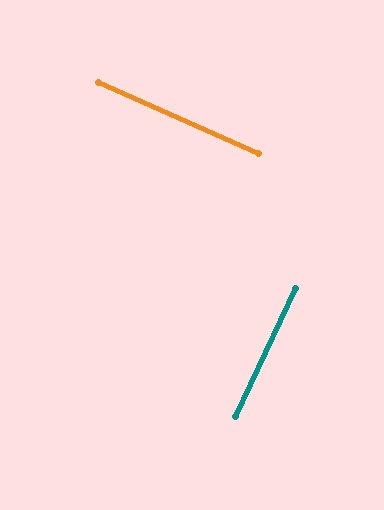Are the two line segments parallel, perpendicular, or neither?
Perpendicular — they meet at approximately 89°.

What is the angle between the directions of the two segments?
Approximately 89 degrees.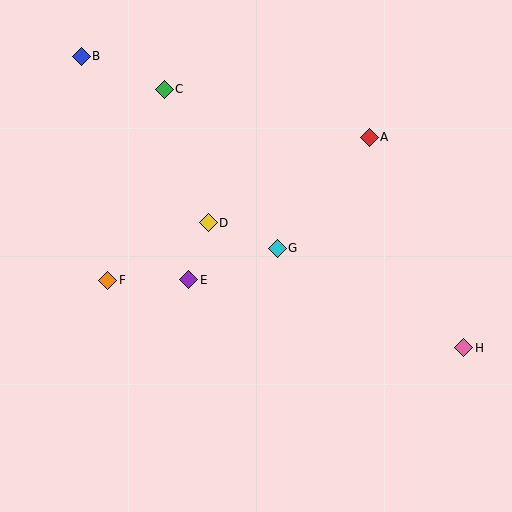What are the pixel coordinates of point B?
Point B is at (81, 56).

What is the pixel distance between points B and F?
The distance between B and F is 226 pixels.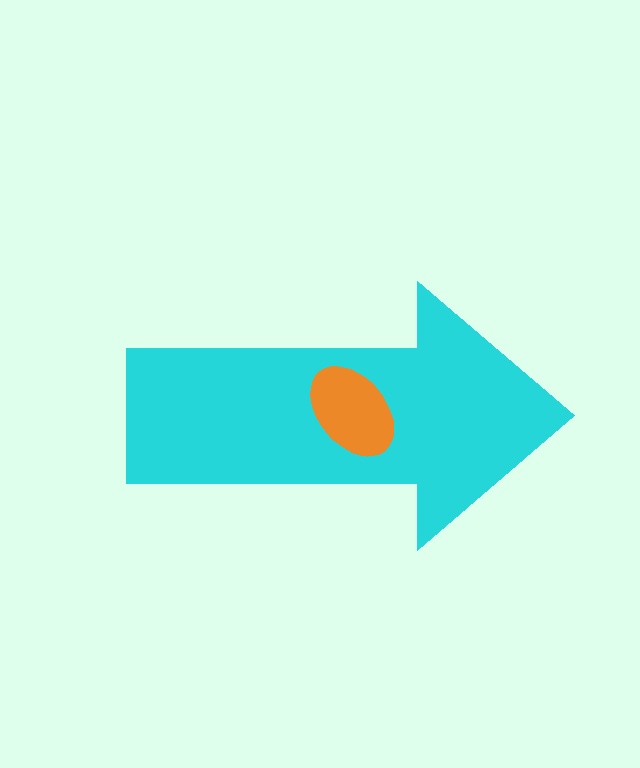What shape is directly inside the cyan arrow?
The orange ellipse.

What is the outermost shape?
The cyan arrow.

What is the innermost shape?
The orange ellipse.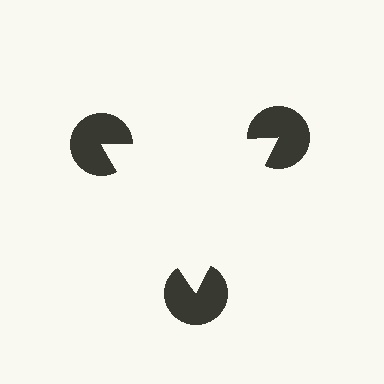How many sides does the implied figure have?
3 sides.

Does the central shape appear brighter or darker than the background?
It typically appears slightly brighter than the background, even though no actual brightness change is drawn.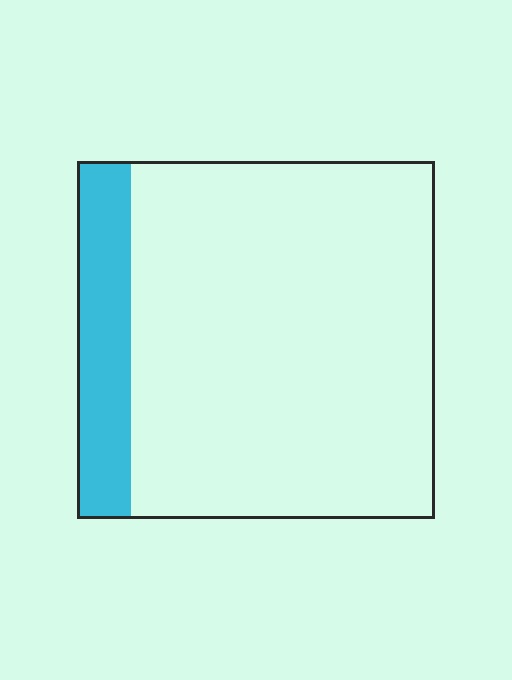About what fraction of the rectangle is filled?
About one sixth (1/6).